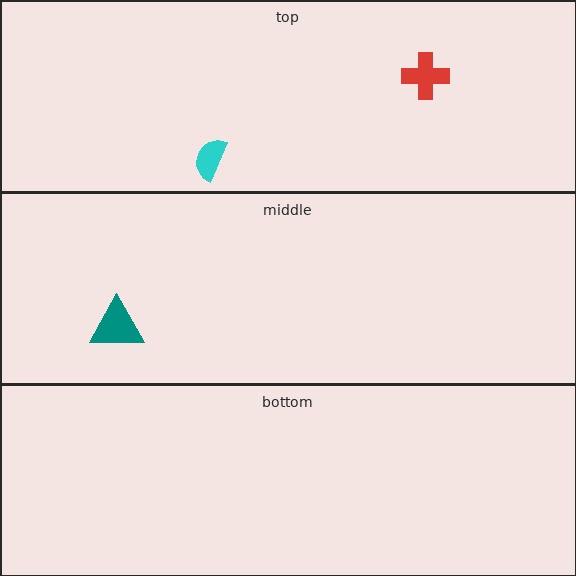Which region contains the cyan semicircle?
The top region.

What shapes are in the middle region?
The teal triangle.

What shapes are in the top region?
The red cross, the cyan semicircle.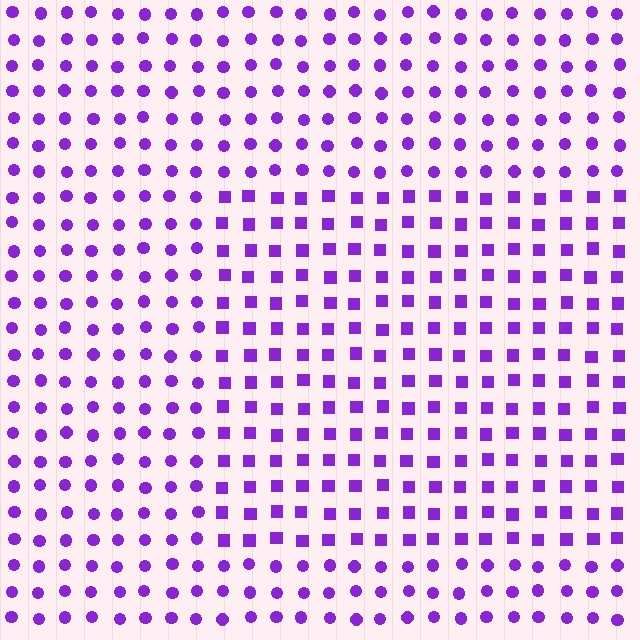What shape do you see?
I see a rectangle.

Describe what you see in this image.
The image is filled with small purple elements arranged in a uniform grid. A rectangle-shaped region contains squares, while the surrounding area contains circles. The boundary is defined purely by the change in element shape.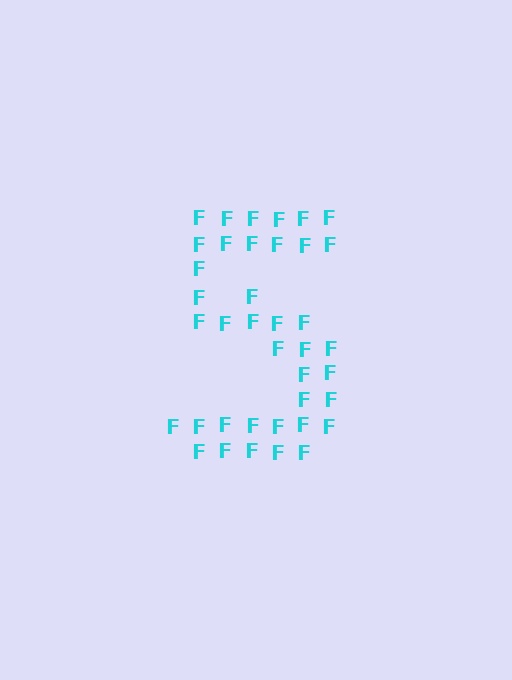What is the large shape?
The large shape is the digit 5.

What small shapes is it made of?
It is made of small letter F's.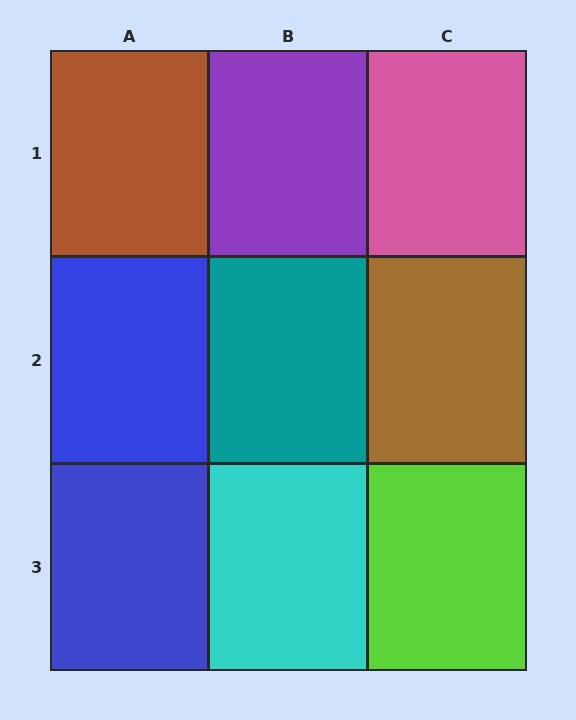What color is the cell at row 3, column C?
Lime.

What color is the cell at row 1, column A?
Brown.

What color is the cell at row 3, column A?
Blue.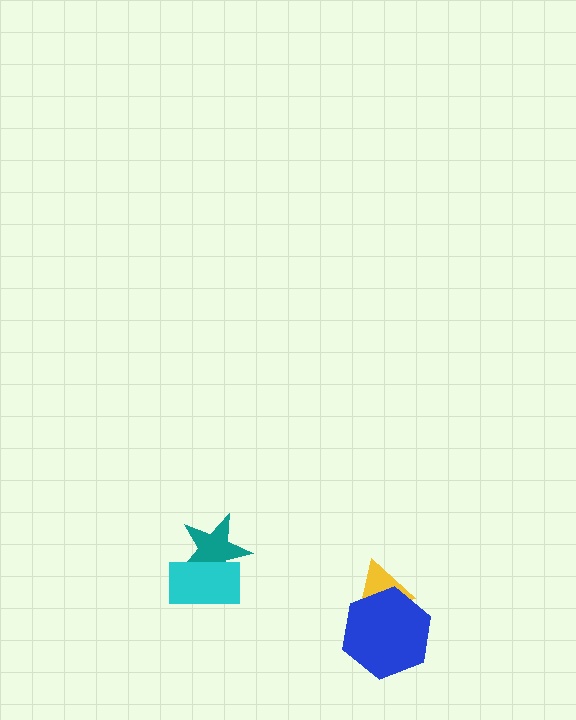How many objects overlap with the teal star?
1 object overlaps with the teal star.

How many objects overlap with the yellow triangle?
1 object overlaps with the yellow triangle.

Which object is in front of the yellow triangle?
The blue hexagon is in front of the yellow triangle.